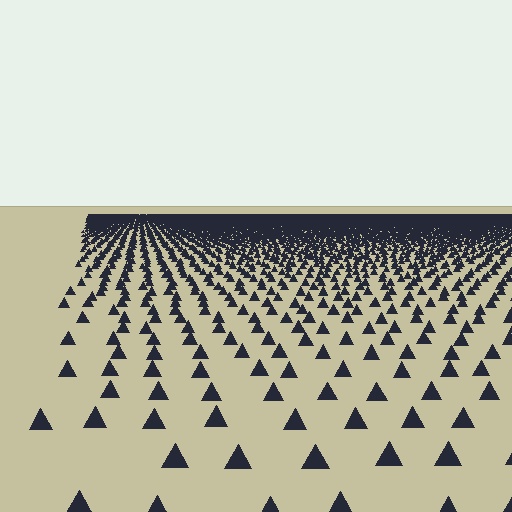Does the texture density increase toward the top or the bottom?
Density increases toward the top.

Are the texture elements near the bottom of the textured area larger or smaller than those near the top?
Larger. Near the bottom, elements are closer to the viewer and appear at a bigger on-screen size.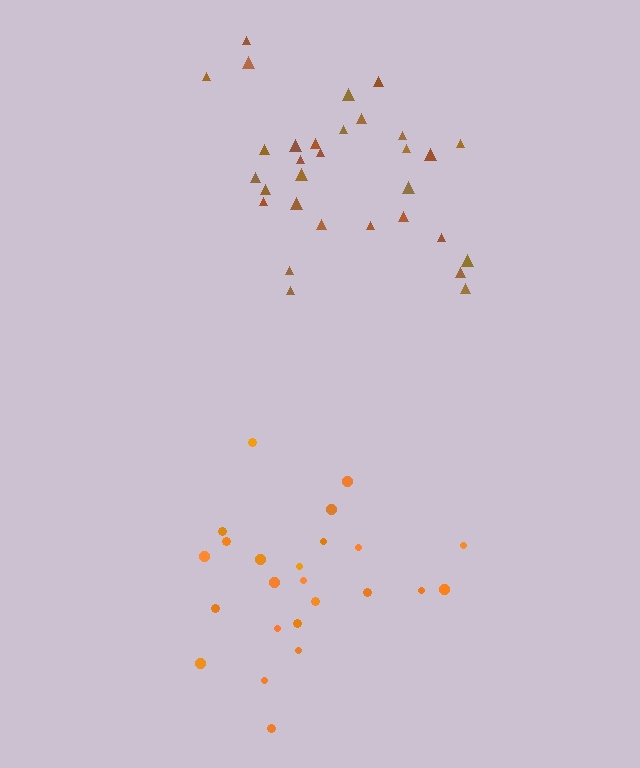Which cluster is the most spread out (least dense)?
Orange.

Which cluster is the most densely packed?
Brown.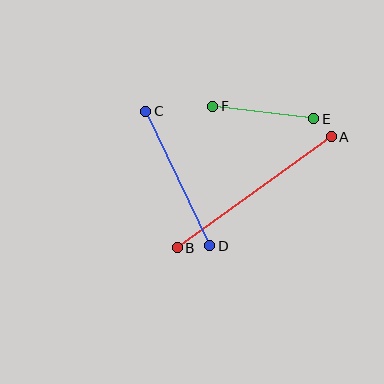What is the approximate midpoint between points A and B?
The midpoint is at approximately (254, 192) pixels.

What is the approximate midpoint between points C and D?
The midpoint is at approximately (178, 179) pixels.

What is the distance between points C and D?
The distance is approximately 149 pixels.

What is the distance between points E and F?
The distance is approximately 101 pixels.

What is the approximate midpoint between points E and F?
The midpoint is at approximately (263, 113) pixels.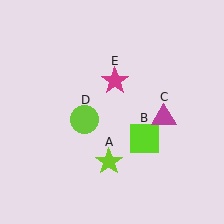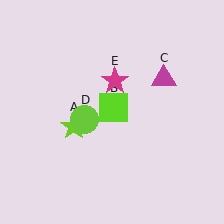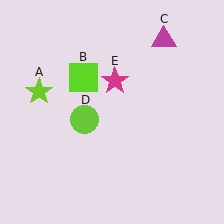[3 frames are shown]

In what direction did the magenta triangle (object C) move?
The magenta triangle (object C) moved up.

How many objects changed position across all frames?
3 objects changed position: lime star (object A), lime square (object B), magenta triangle (object C).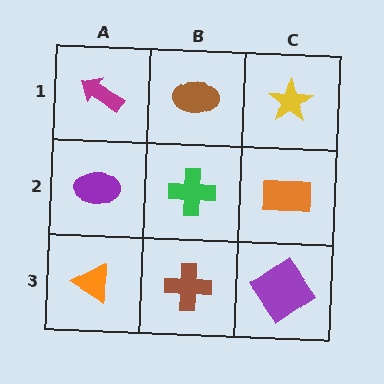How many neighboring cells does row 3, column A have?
2.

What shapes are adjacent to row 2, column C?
A yellow star (row 1, column C), a purple diamond (row 3, column C), a green cross (row 2, column B).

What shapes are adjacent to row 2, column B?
A brown ellipse (row 1, column B), a brown cross (row 3, column B), a purple ellipse (row 2, column A), an orange rectangle (row 2, column C).